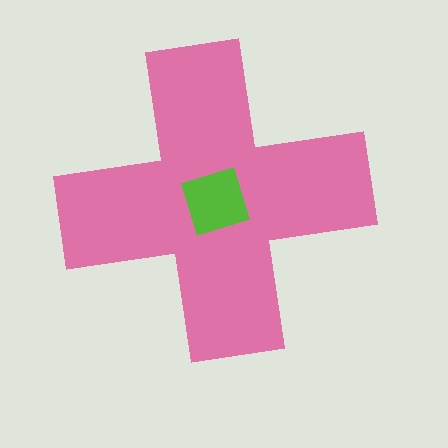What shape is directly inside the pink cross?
The lime diamond.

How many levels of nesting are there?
2.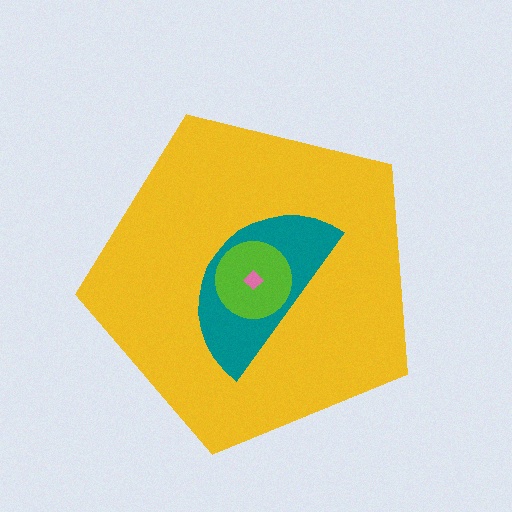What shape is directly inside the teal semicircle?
The lime circle.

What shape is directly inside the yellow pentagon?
The teal semicircle.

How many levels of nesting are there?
4.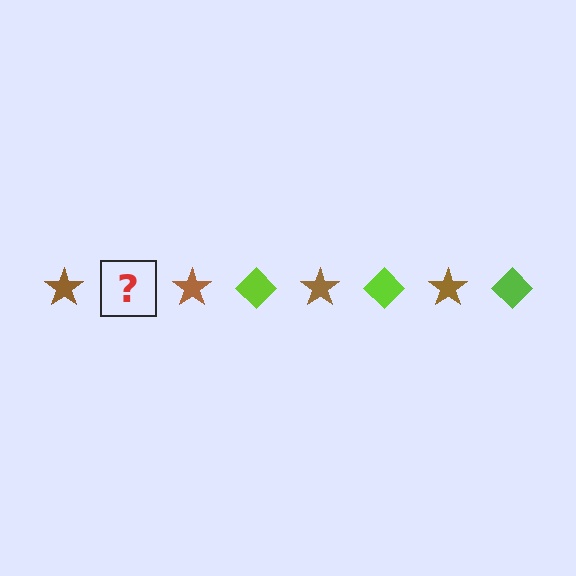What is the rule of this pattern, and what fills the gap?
The rule is that the pattern alternates between brown star and lime diamond. The gap should be filled with a lime diamond.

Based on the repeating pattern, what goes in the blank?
The blank should be a lime diamond.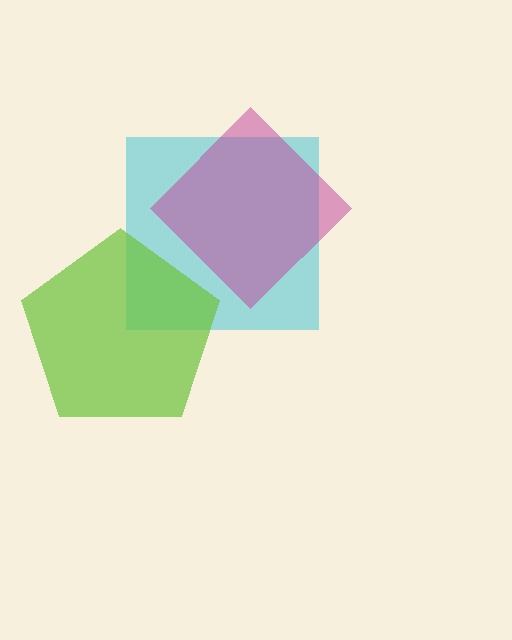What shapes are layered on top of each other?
The layered shapes are: a cyan square, a magenta diamond, a lime pentagon.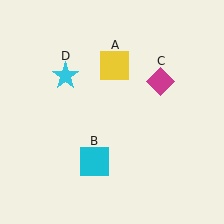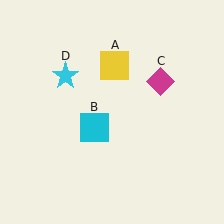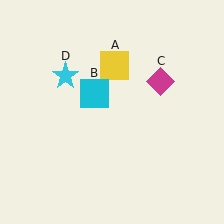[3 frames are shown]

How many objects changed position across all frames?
1 object changed position: cyan square (object B).